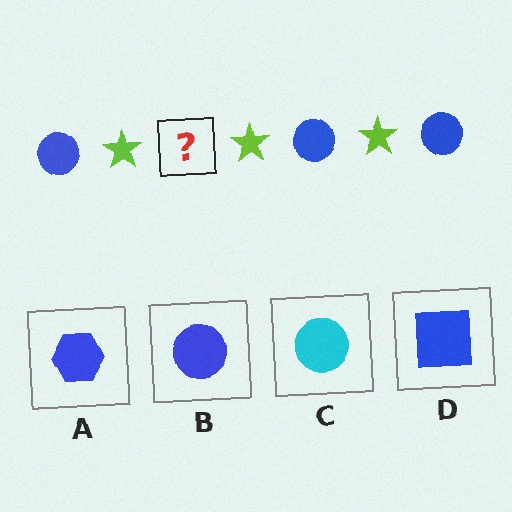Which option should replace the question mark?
Option B.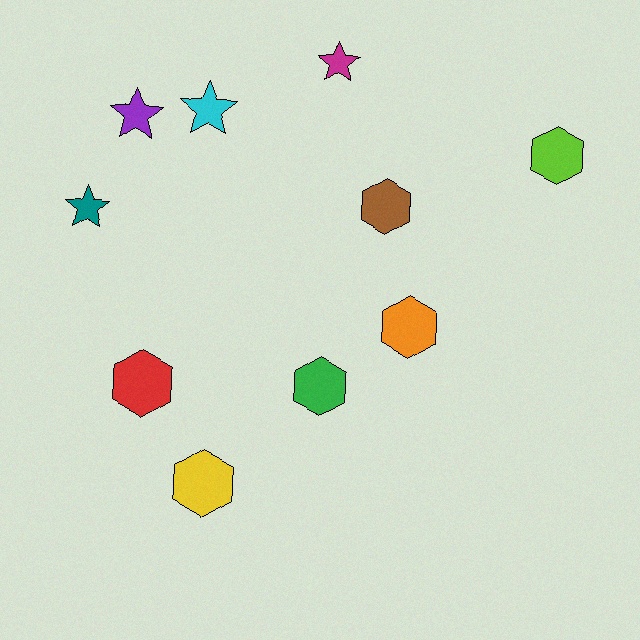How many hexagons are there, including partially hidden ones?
There are 6 hexagons.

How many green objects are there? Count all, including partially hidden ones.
There is 1 green object.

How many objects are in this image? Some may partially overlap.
There are 10 objects.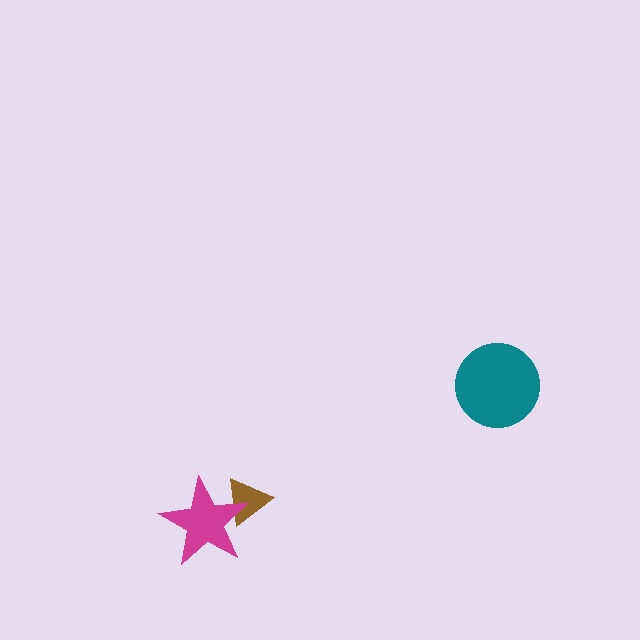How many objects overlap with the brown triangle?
1 object overlaps with the brown triangle.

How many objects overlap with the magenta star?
1 object overlaps with the magenta star.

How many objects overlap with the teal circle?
0 objects overlap with the teal circle.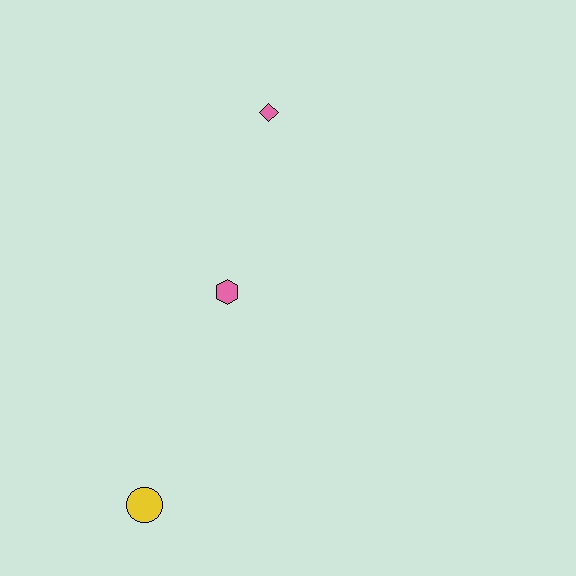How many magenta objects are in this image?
There are no magenta objects.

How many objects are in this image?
There are 3 objects.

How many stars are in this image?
There are no stars.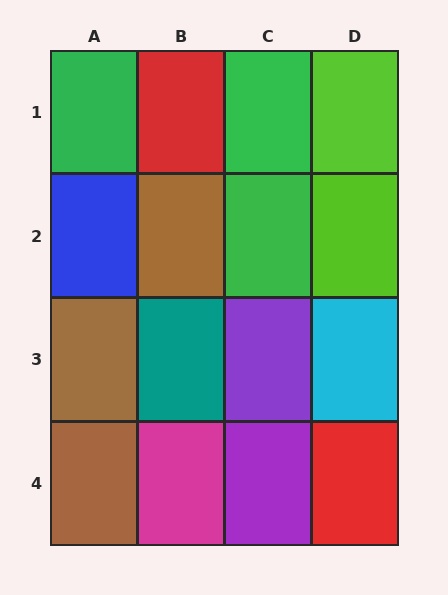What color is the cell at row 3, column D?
Cyan.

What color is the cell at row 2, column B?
Brown.